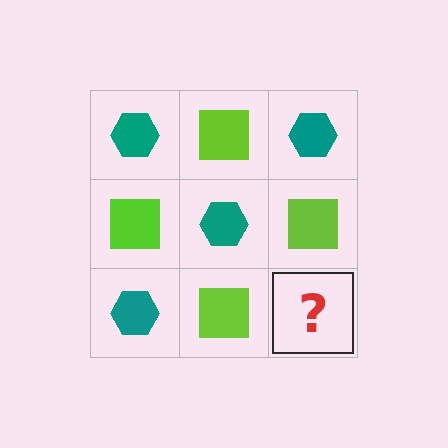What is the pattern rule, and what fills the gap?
The rule is that it alternates teal hexagon and lime square in a checkerboard pattern. The gap should be filled with a teal hexagon.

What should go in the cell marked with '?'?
The missing cell should contain a teal hexagon.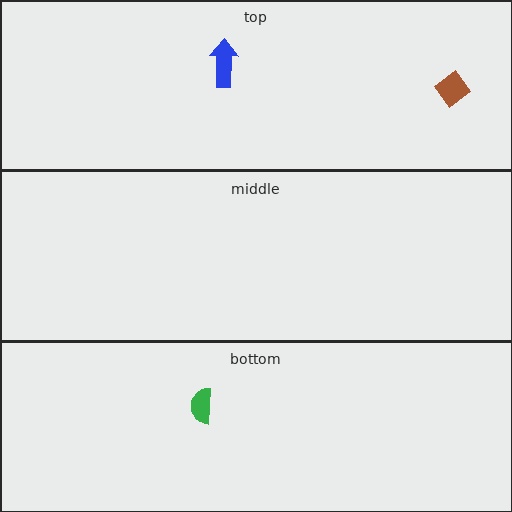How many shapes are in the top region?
2.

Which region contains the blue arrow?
The top region.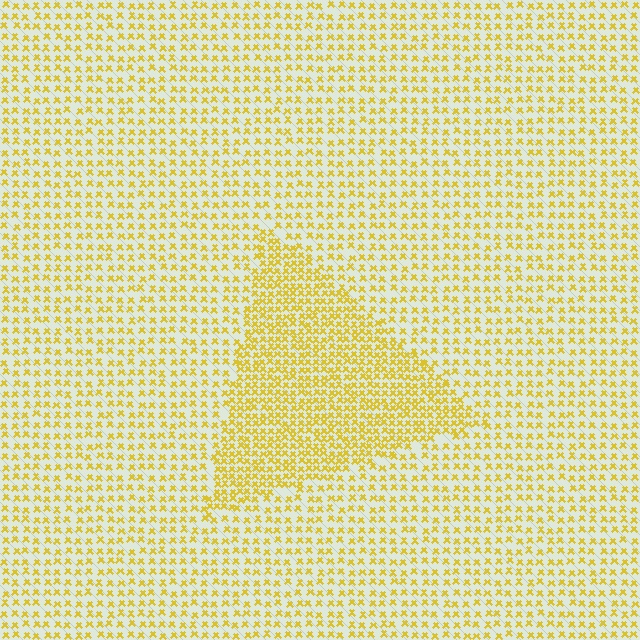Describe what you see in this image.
The image contains small yellow elements arranged at two different densities. A triangle-shaped region is visible where the elements are more densely packed than the surrounding area.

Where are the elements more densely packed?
The elements are more densely packed inside the triangle boundary.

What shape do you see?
I see a triangle.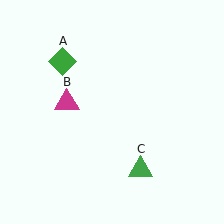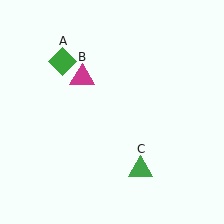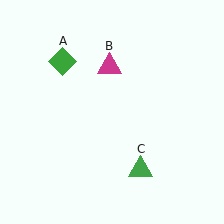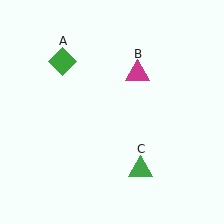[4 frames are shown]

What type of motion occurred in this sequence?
The magenta triangle (object B) rotated clockwise around the center of the scene.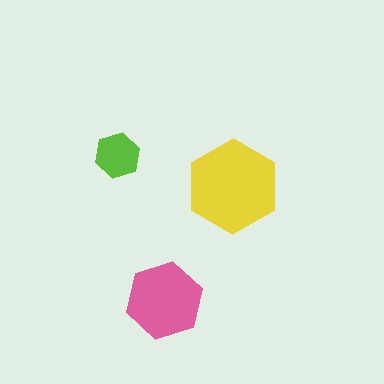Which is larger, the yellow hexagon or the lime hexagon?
The yellow one.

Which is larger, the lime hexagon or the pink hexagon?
The pink one.